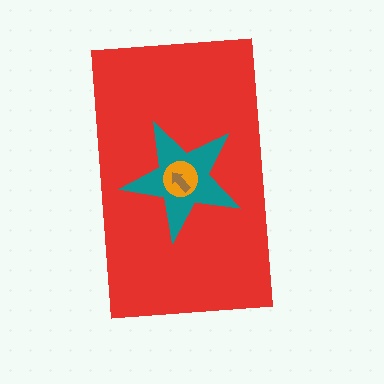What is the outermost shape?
The red rectangle.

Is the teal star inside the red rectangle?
Yes.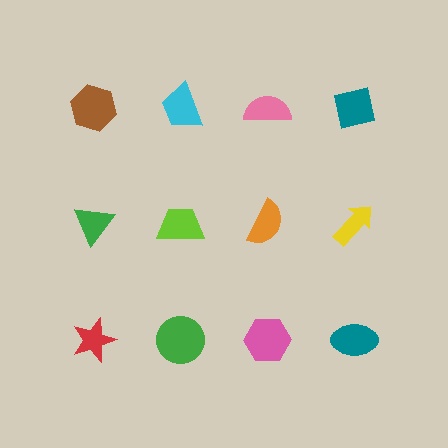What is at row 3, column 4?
A teal ellipse.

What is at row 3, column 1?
A red star.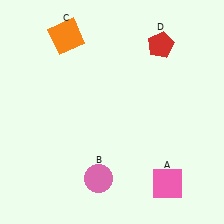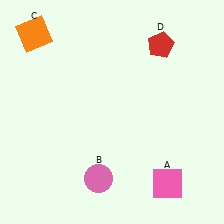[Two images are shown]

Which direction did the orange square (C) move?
The orange square (C) moved left.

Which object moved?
The orange square (C) moved left.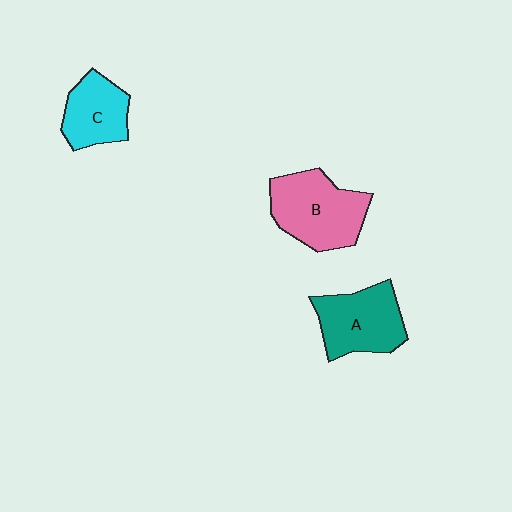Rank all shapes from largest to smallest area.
From largest to smallest: B (pink), A (teal), C (cyan).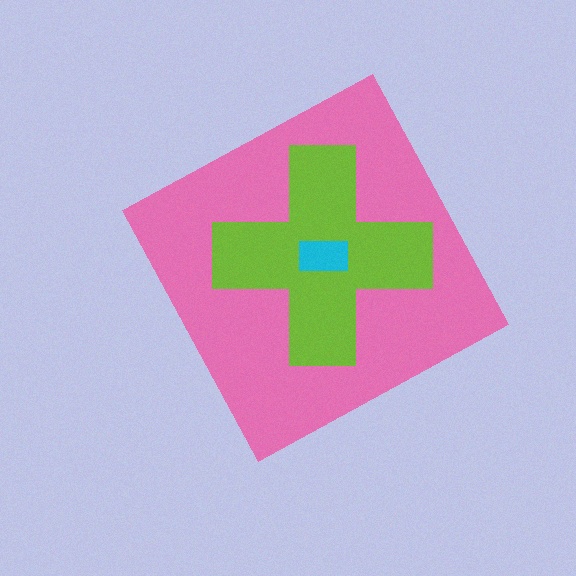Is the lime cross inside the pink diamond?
Yes.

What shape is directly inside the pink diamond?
The lime cross.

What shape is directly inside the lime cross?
The cyan rectangle.